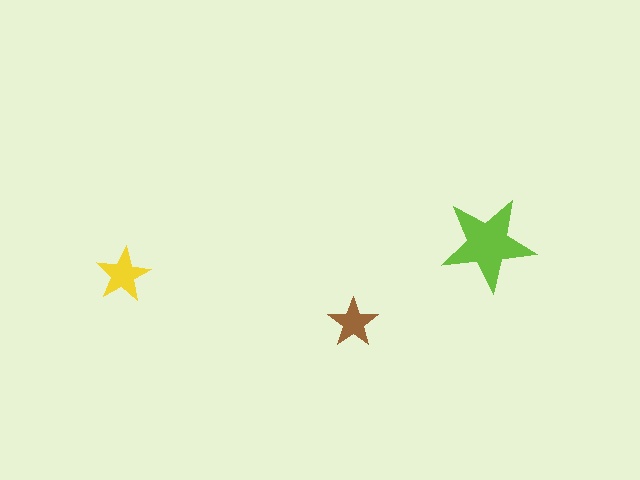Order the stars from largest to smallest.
the lime one, the yellow one, the brown one.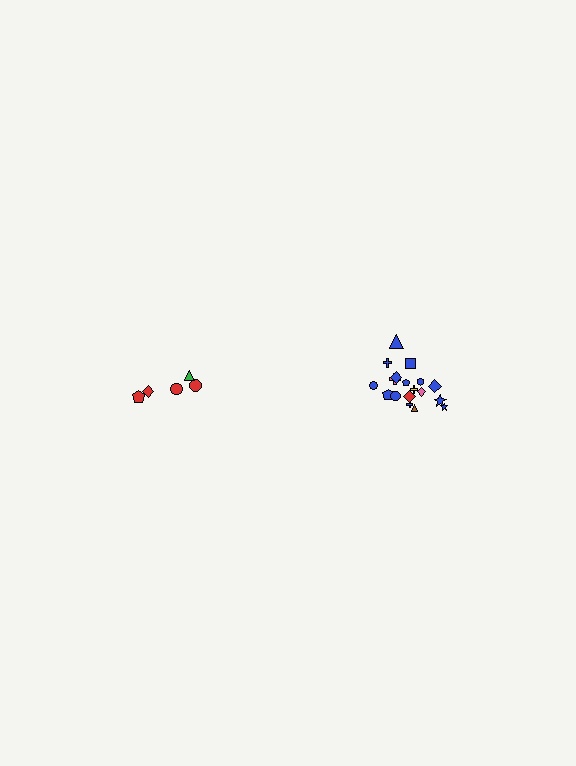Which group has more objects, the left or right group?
The right group.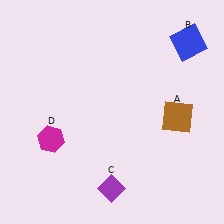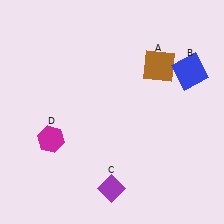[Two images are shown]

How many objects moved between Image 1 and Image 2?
2 objects moved between the two images.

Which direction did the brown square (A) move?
The brown square (A) moved up.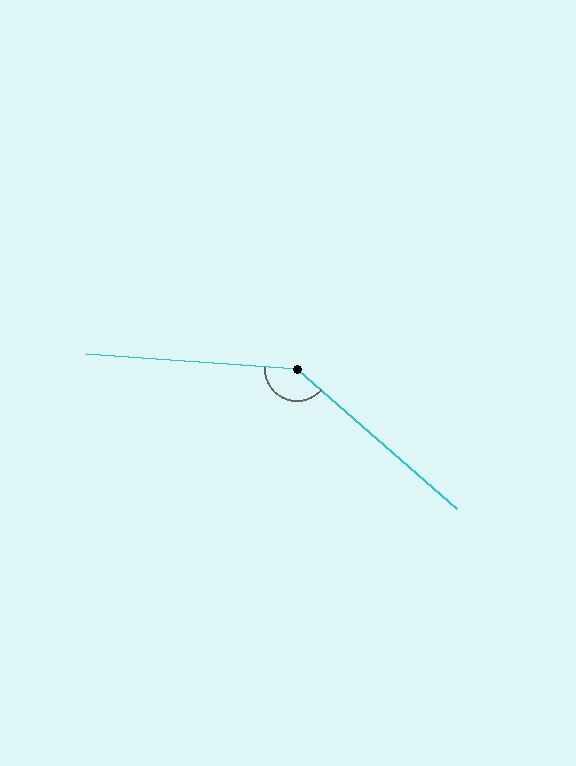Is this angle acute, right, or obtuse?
It is obtuse.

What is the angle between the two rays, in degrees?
Approximately 143 degrees.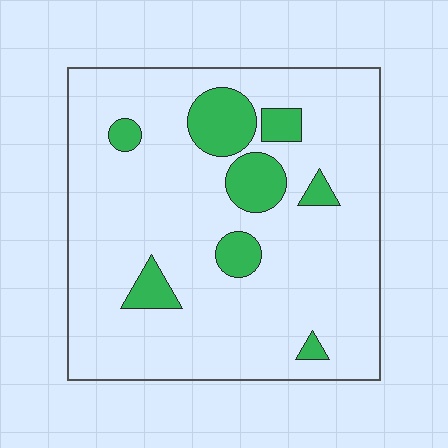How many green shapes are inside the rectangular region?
8.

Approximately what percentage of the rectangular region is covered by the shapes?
Approximately 15%.